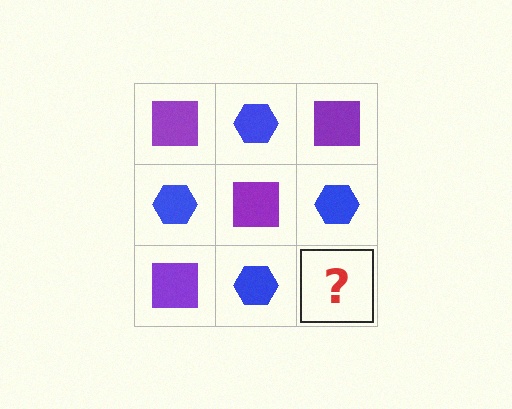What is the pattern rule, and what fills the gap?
The rule is that it alternates purple square and blue hexagon in a checkerboard pattern. The gap should be filled with a purple square.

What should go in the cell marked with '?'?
The missing cell should contain a purple square.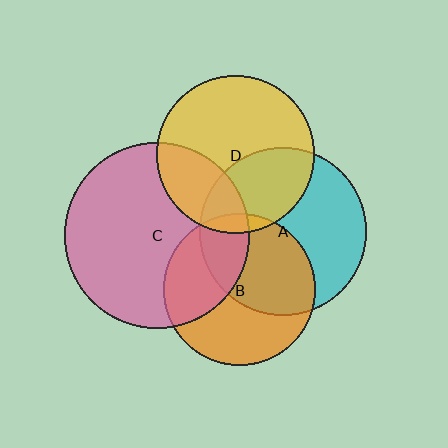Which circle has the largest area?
Circle C (pink).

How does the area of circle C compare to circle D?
Approximately 1.4 times.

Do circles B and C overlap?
Yes.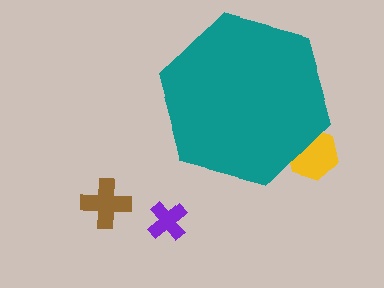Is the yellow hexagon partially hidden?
Yes, the yellow hexagon is partially hidden behind the teal hexagon.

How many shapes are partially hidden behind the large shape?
1 shape is partially hidden.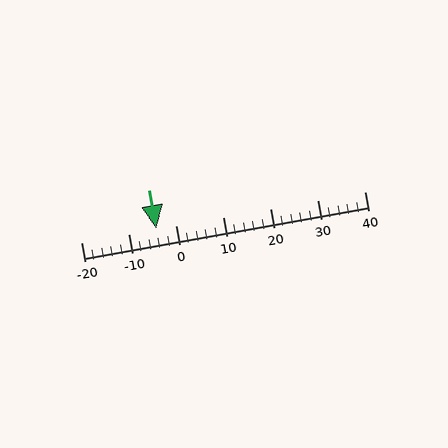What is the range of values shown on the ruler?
The ruler shows values from -20 to 40.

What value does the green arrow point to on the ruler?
The green arrow points to approximately -4.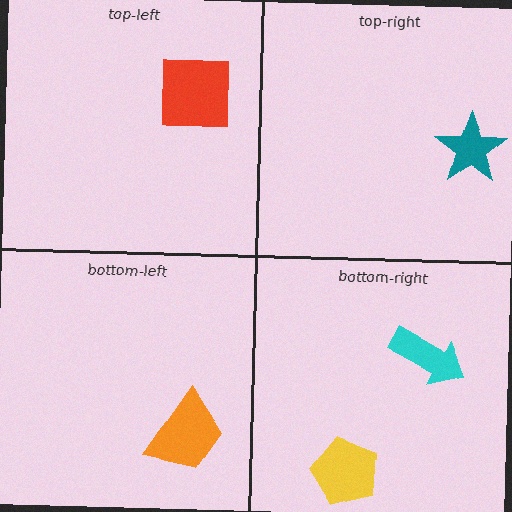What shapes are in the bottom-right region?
The yellow pentagon, the cyan arrow.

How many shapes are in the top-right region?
1.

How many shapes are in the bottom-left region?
1.